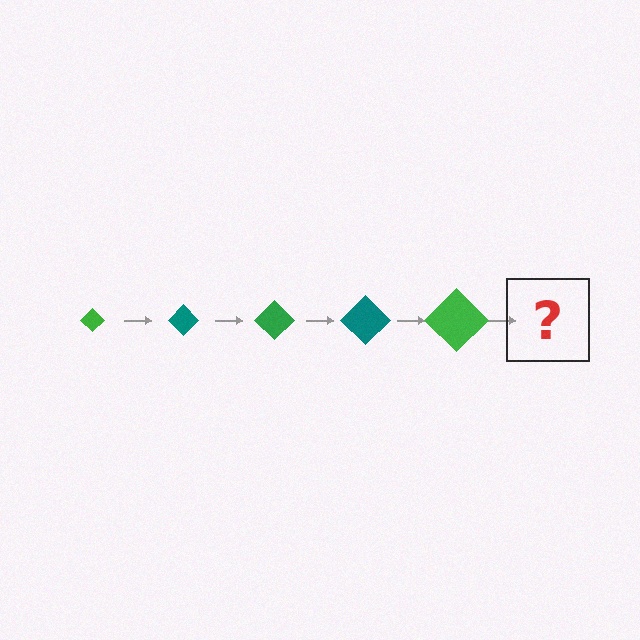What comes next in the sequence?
The next element should be a teal diamond, larger than the previous one.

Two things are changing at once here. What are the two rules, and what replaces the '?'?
The two rules are that the diamond grows larger each step and the color cycles through green and teal. The '?' should be a teal diamond, larger than the previous one.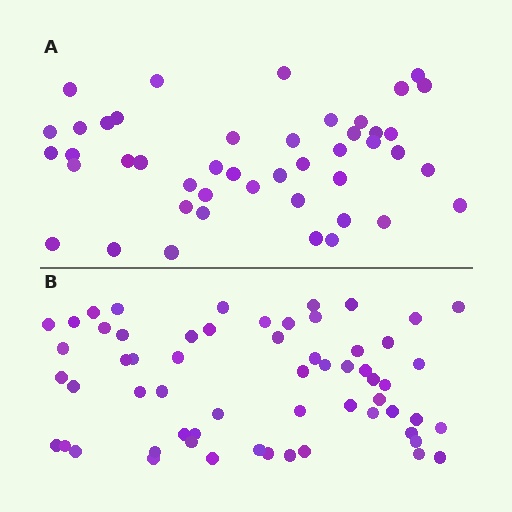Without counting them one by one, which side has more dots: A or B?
Region B (the bottom region) has more dots.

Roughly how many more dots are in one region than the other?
Region B has approximately 15 more dots than region A.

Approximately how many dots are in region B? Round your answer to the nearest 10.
About 60 dots.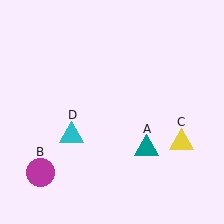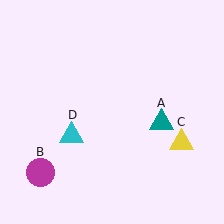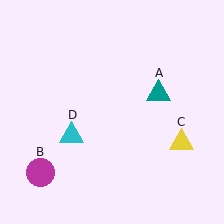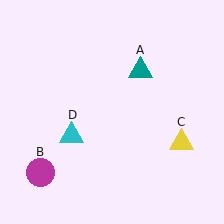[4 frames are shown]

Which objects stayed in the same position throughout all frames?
Magenta circle (object B) and yellow triangle (object C) and cyan triangle (object D) remained stationary.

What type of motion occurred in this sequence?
The teal triangle (object A) rotated counterclockwise around the center of the scene.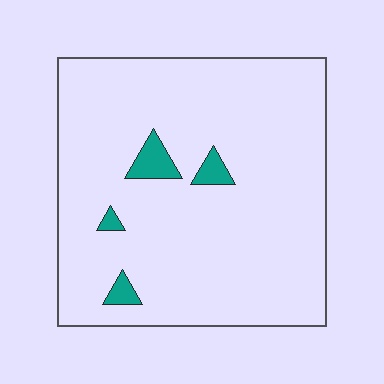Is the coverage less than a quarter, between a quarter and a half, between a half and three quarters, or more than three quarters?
Less than a quarter.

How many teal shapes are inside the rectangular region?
4.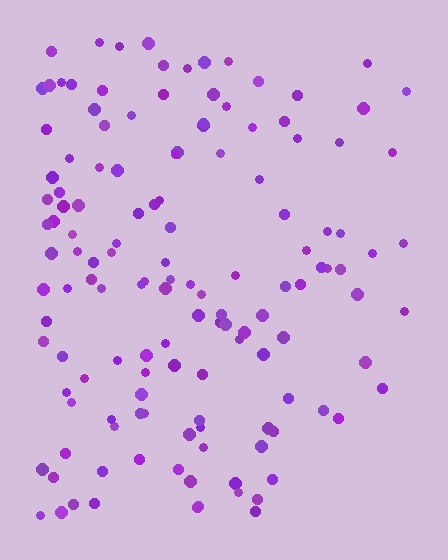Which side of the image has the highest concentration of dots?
The left.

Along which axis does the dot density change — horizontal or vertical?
Horizontal.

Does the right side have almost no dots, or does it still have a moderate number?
Still a moderate number, just noticeably fewer than the left.